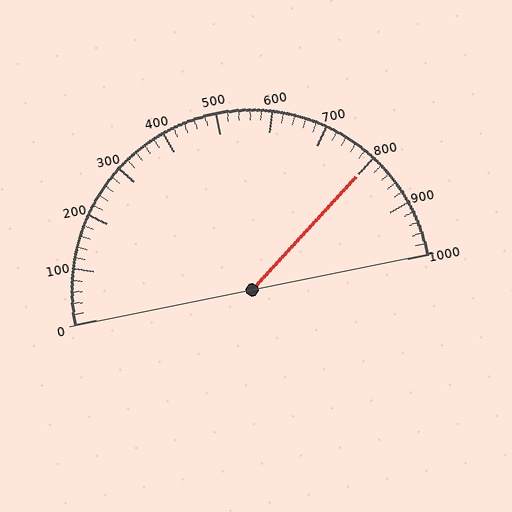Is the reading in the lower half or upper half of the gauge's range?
The reading is in the upper half of the range (0 to 1000).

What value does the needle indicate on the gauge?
The needle indicates approximately 800.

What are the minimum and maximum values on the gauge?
The gauge ranges from 0 to 1000.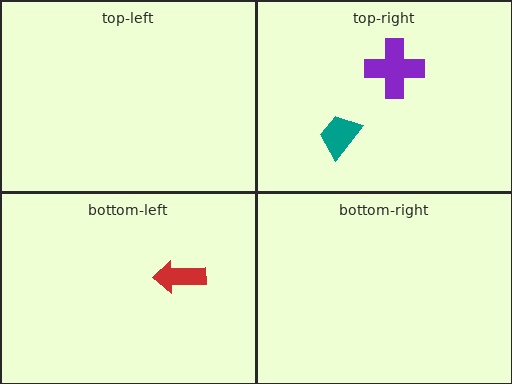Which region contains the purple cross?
The top-right region.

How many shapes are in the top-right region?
2.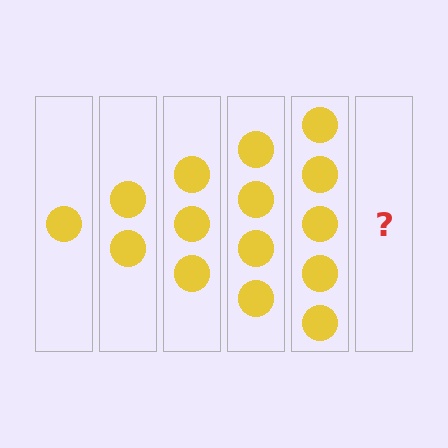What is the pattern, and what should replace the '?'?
The pattern is that each step adds one more circle. The '?' should be 6 circles.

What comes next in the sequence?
The next element should be 6 circles.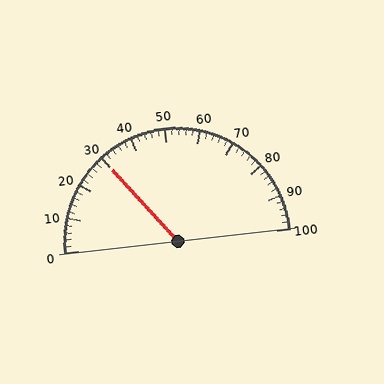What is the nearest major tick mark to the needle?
The nearest major tick mark is 30.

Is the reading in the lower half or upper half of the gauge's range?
The reading is in the lower half of the range (0 to 100).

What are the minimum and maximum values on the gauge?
The gauge ranges from 0 to 100.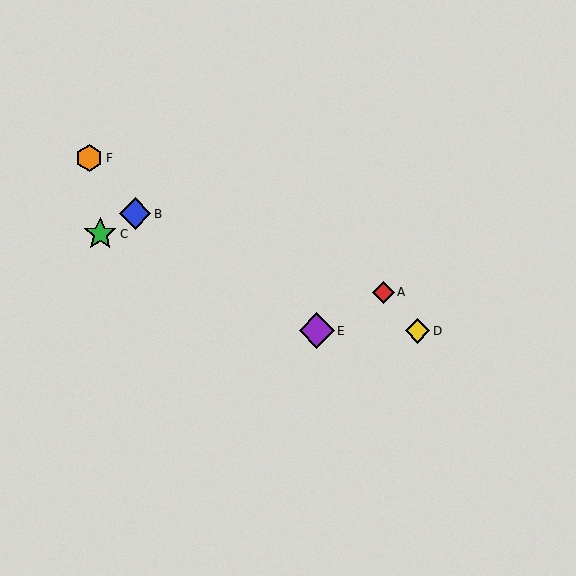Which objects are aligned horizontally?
Objects D, E are aligned horizontally.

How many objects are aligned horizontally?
2 objects (D, E) are aligned horizontally.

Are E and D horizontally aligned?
Yes, both are at y≈331.